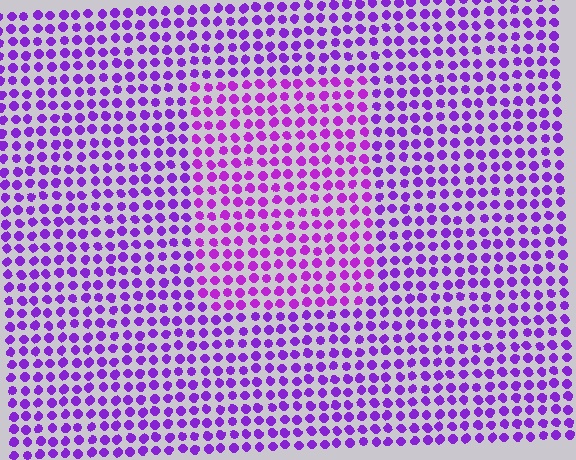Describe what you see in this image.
The image is filled with small purple elements in a uniform arrangement. A rectangle-shaped region is visible where the elements are tinted to a slightly different hue, forming a subtle color boundary.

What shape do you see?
I see a rectangle.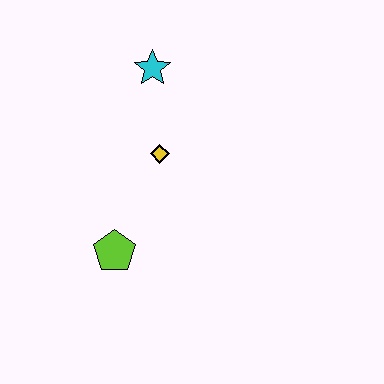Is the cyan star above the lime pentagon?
Yes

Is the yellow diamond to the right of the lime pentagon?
Yes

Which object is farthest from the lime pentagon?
The cyan star is farthest from the lime pentagon.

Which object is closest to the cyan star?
The yellow diamond is closest to the cyan star.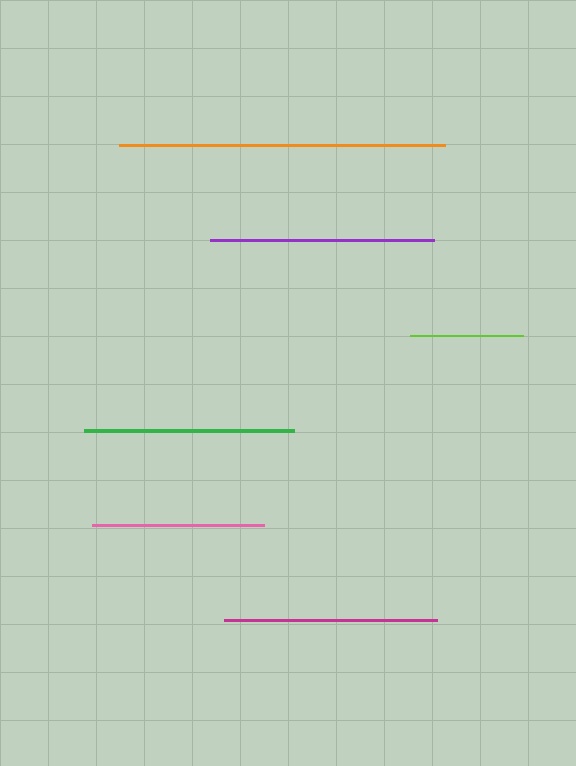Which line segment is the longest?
The orange line is the longest at approximately 326 pixels.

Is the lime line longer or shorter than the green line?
The green line is longer than the lime line.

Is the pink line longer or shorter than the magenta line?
The magenta line is longer than the pink line.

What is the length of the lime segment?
The lime segment is approximately 113 pixels long.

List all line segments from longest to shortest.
From longest to shortest: orange, purple, magenta, green, pink, lime.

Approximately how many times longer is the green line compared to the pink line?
The green line is approximately 1.2 times the length of the pink line.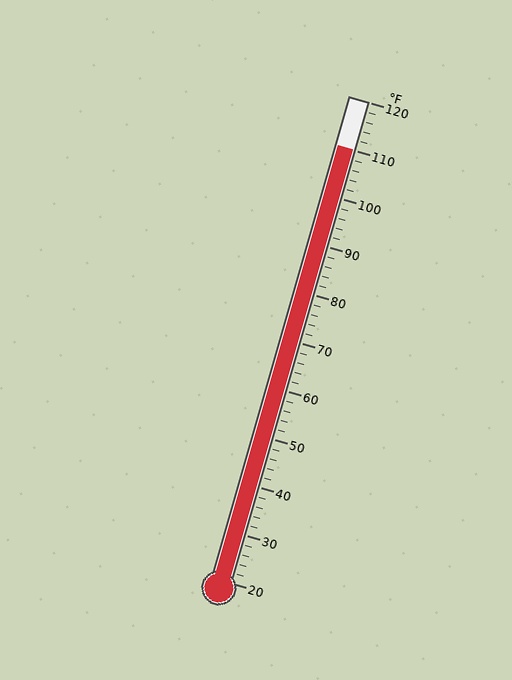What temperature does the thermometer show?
The thermometer shows approximately 110°F.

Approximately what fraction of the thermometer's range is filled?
The thermometer is filled to approximately 90% of its range.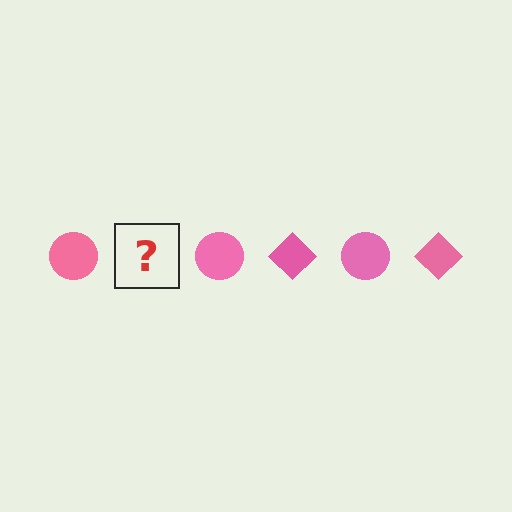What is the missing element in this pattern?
The missing element is a pink diamond.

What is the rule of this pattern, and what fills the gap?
The rule is that the pattern cycles through circle, diamond shapes in pink. The gap should be filled with a pink diamond.